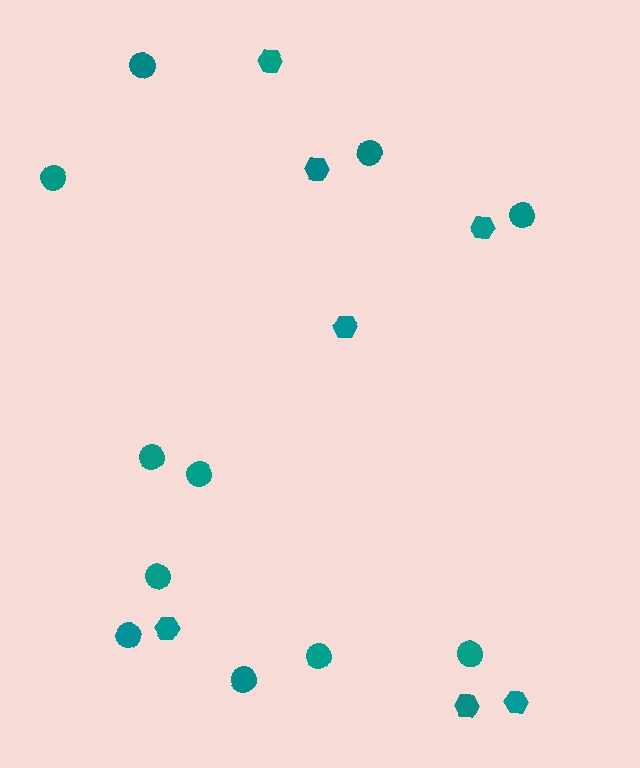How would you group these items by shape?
There are 2 groups: one group of circles (11) and one group of hexagons (7).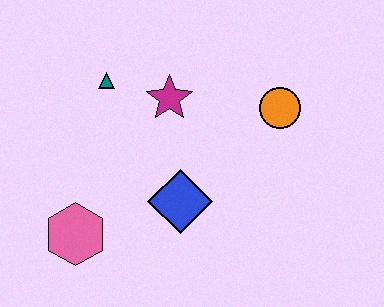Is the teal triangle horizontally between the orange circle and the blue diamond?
No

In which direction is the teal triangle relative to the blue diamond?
The teal triangle is above the blue diamond.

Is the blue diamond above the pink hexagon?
Yes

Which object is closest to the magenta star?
The teal triangle is closest to the magenta star.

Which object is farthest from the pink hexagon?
The orange circle is farthest from the pink hexagon.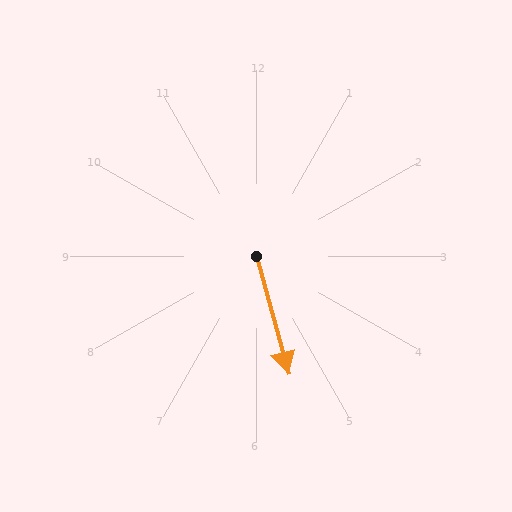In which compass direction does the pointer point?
South.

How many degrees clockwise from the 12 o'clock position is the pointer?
Approximately 165 degrees.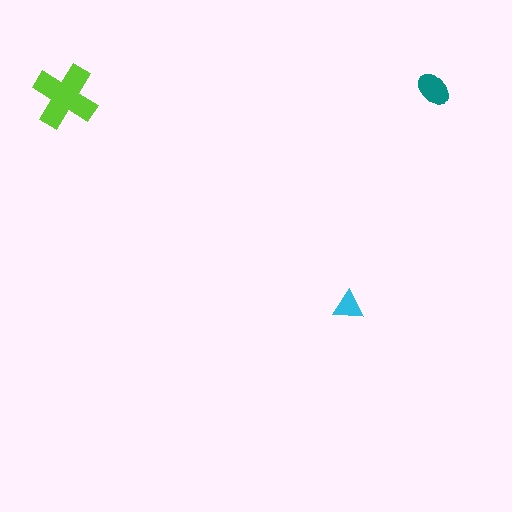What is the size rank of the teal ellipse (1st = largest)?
2nd.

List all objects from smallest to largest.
The cyan triangle, the teal ellipse, the lime cross.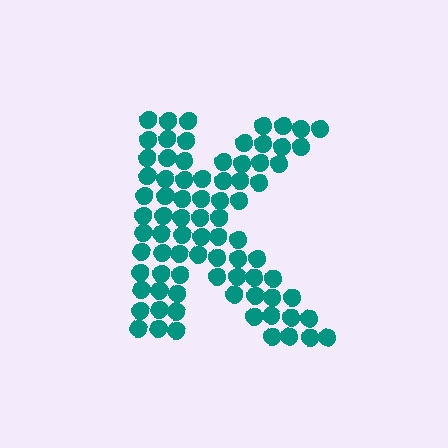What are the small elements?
The small elements are circles.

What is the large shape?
The large shape is the letter K.